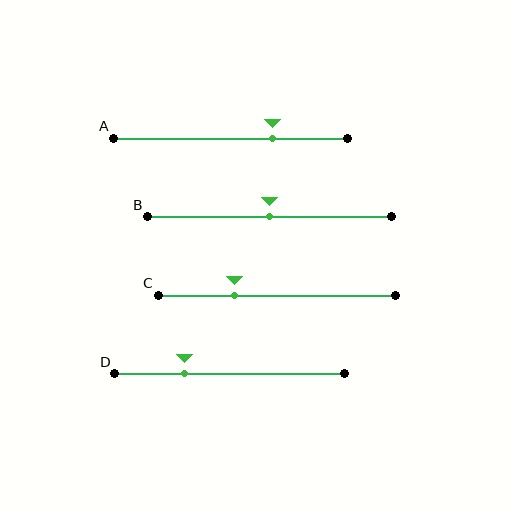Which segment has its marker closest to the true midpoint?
Segment B has its marker closest to the true midpoint.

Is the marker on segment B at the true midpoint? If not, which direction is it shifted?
Yes, the marker on segment B is at the true midpoint.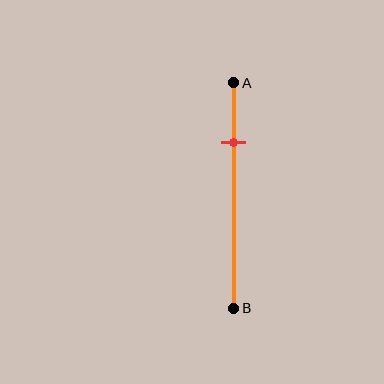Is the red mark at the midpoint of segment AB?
No, the mark is at about 25% from A, not at the 50% midpoint.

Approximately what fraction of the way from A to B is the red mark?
The red mark is approximately 25% of the way from A to B.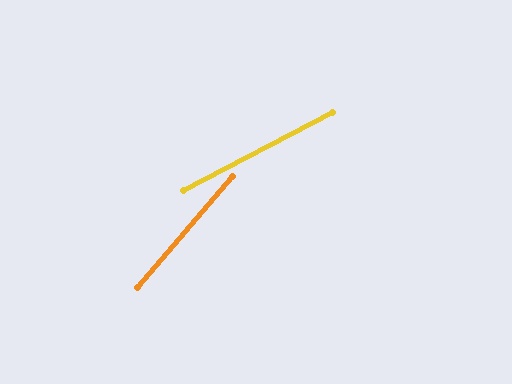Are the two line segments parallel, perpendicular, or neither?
Neither parallel nor perpendicular — they differ by about 22°.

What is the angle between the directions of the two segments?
Approximately 22 degrees.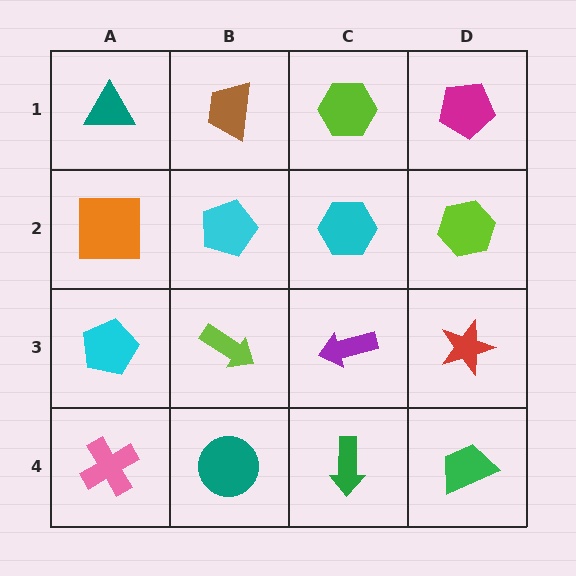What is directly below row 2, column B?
A lime arrow.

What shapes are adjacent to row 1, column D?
A lime hexagon (row 2, column D), a lime hexagon (row 1, column C).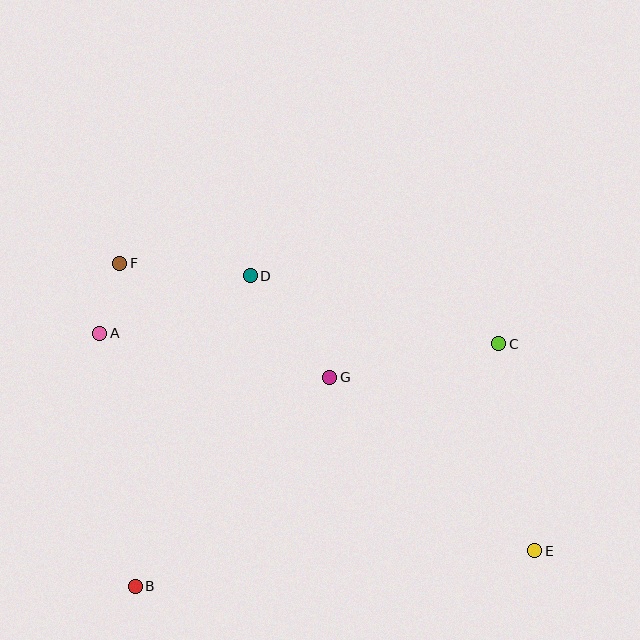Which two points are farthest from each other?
Points E and F are farthest from each other.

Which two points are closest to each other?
Points A and F are closest to each other.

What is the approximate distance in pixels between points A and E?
The distance between A and E is approximately 486 pixels.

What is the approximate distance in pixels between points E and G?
The distance between E and G is approximately 269 pixels.